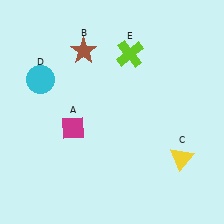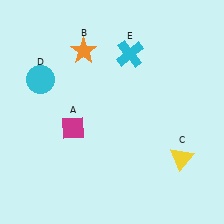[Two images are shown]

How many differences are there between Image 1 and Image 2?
There are 2 differences between the two images.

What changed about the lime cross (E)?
In Image 1, E is lime. In Image 2, it changed to cyan.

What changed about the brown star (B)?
In Image 1, B is brown. In Image 2, it changed to orange.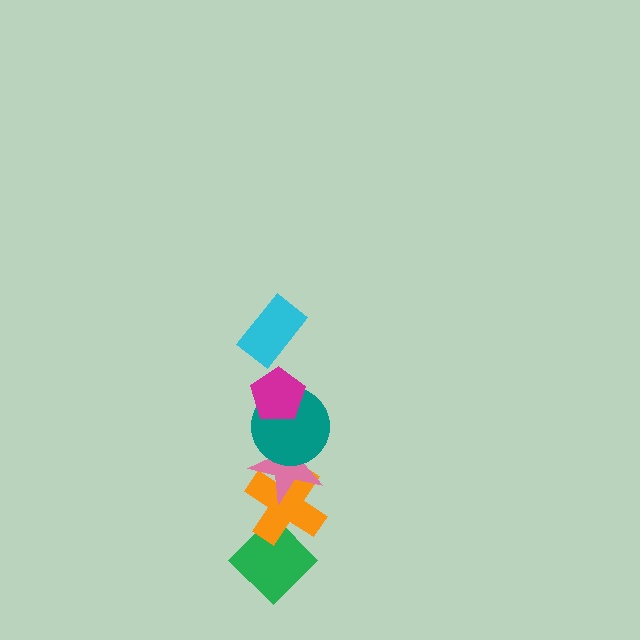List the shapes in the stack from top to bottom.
From top to bottom: the cyan rectangle, the magenta pentagon, the teal circle, the pink star, the orange cross, the green diamond.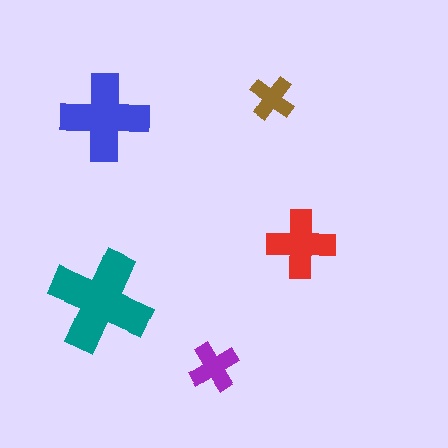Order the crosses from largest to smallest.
the teal one, the blue one, the red one, the purple one, the brown one.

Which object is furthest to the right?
The red cross is rightmost.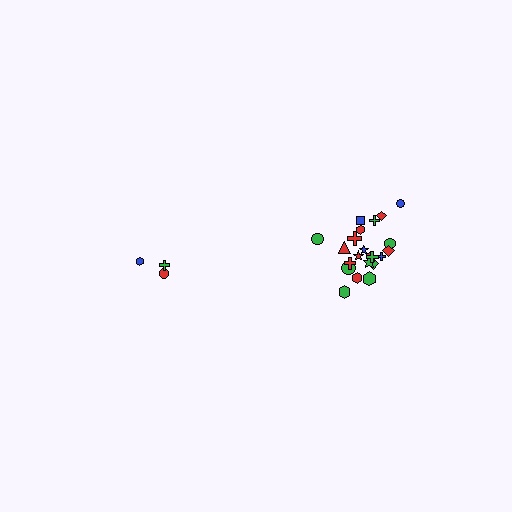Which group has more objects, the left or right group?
The right group.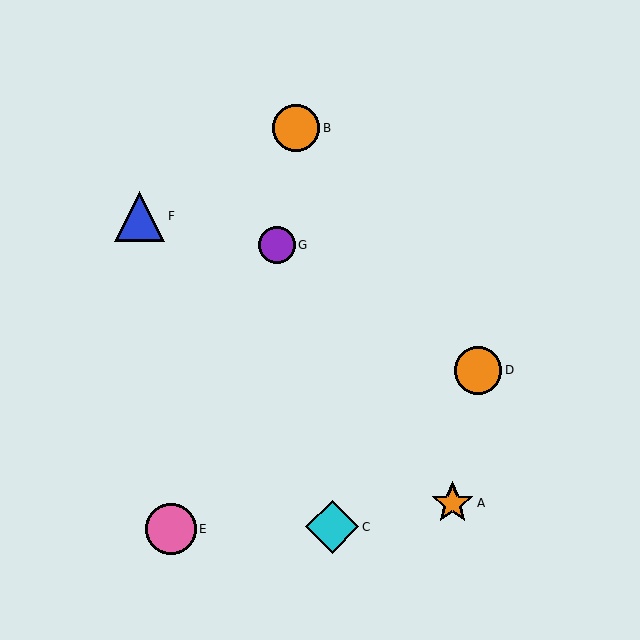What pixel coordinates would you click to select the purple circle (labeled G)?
Click at (277, 245) to select the purple circle G.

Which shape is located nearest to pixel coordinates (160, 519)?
The pink circle (labeled E) at (171, 529) is nearest to that location.